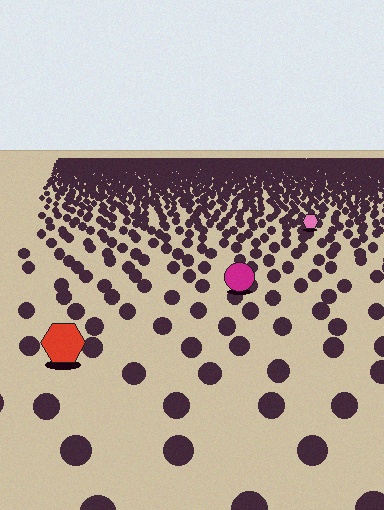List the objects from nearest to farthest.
From nearest to farthest: the red hexagon, the magenta circle, the pink hexagon.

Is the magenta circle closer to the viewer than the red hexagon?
No. The red hexagon is closer — you can tell from the texture gradient: the ground texture is coarser near it.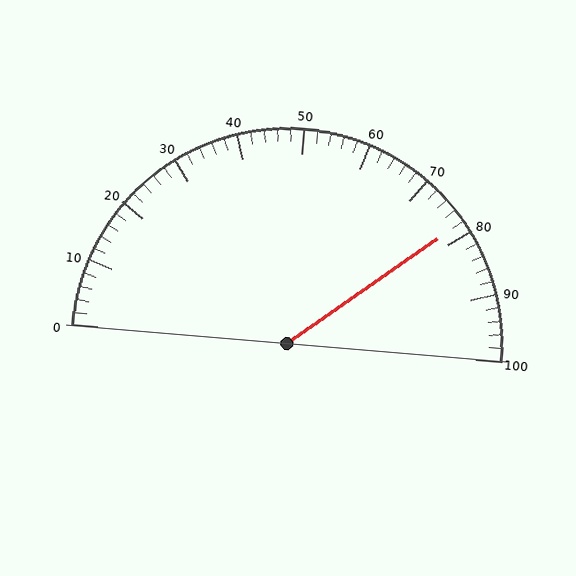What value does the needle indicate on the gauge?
The needle indicates approximately 78.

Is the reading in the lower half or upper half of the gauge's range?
The reading is in the upper half of the range (0 to 100).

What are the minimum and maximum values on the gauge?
The gauge ranges from 0 to 100.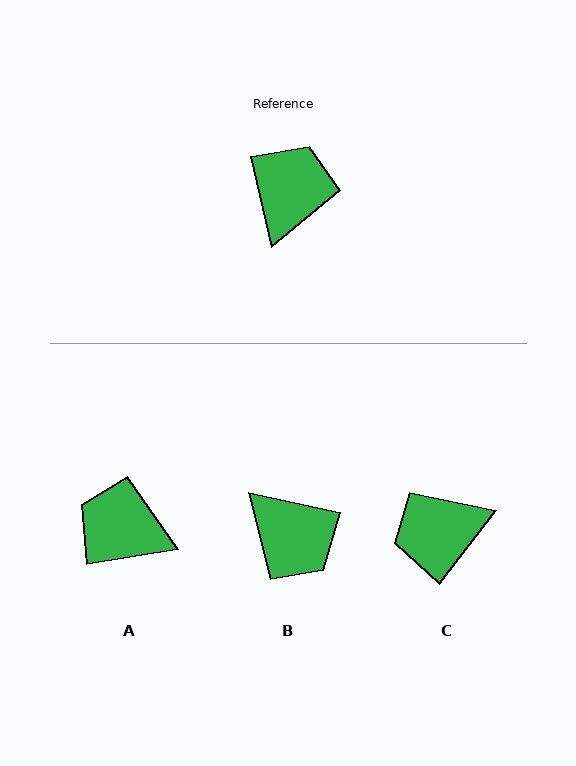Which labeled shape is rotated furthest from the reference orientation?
C, about 129 degrees away.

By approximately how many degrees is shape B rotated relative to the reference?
Approximately 116 degrees clockwise.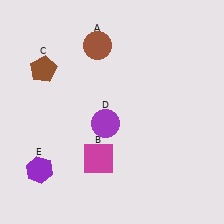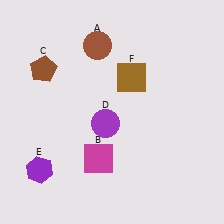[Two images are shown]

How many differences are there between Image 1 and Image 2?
There is 1 difference between the two images.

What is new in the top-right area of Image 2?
A brown square (F) was added in the top-right area of Image 2.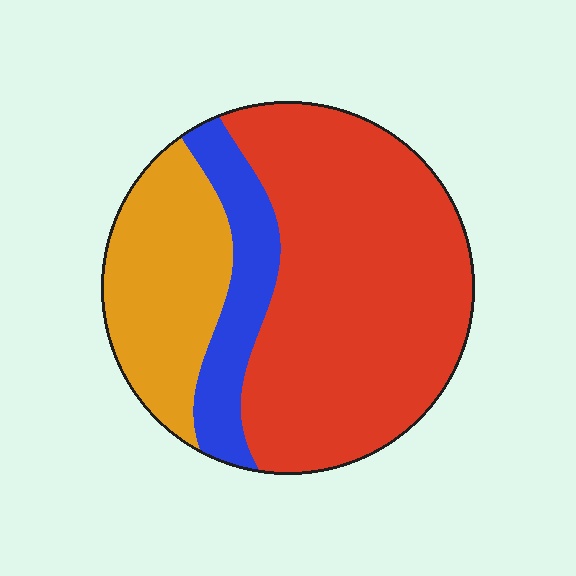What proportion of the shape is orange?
Orange takes up about one quarter (1/4) of the shape.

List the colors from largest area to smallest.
From largest to smallest: red, orange, blue.